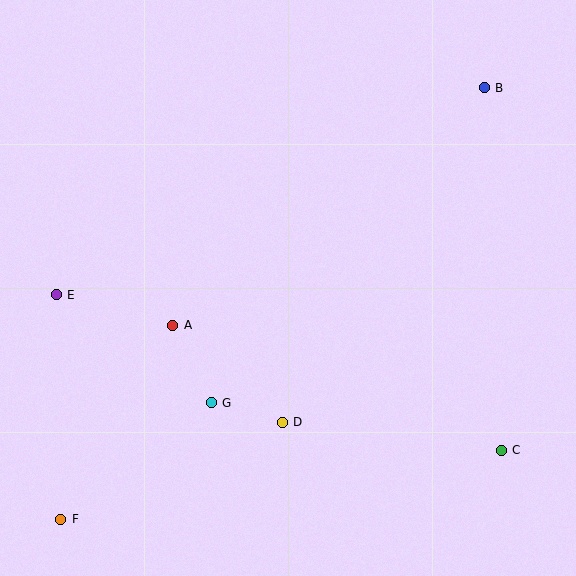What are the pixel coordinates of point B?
Point B is at (484, 88).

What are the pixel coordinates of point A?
Point A is at (173, 325).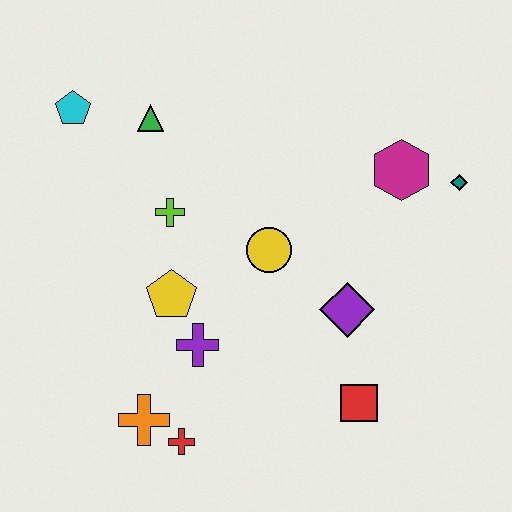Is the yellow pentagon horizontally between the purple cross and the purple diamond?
No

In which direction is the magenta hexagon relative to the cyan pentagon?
The magenta hexagon is to the right of the cyan pentagon.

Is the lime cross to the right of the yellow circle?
No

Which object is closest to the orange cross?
The red cross is closest to the orange cross.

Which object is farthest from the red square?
The cyan pentagon is farthest from the red square.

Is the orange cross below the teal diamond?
Yes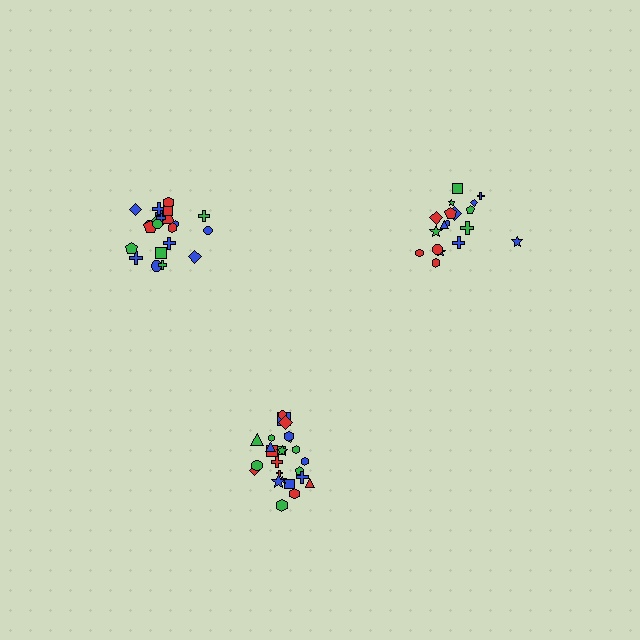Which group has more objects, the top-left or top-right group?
The top-left group.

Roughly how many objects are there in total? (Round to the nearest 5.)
Roughly 65 objects in total.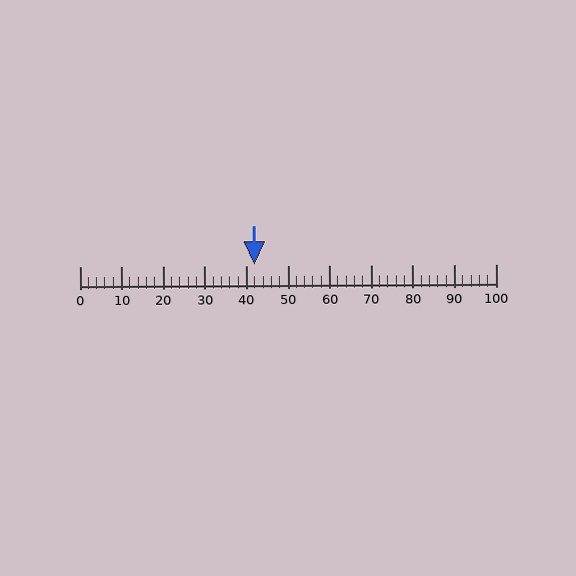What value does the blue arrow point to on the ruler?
The blue arrow points to approximately 42.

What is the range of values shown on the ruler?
The ruler shows values from 0 to 100.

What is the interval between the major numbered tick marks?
The major tick marks are spaced 10 units apart.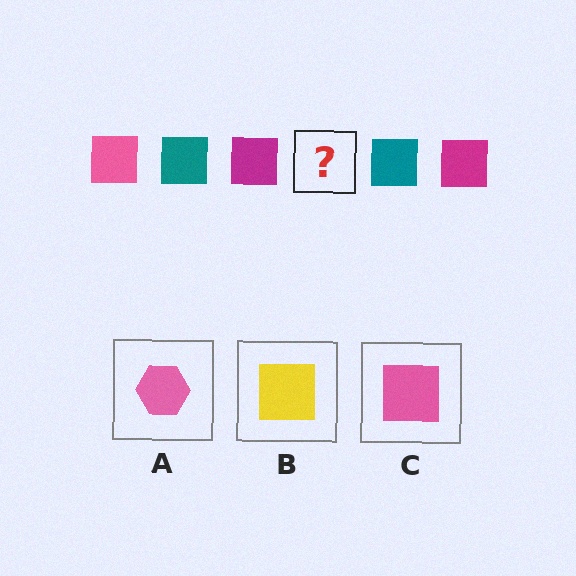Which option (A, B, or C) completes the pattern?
C.